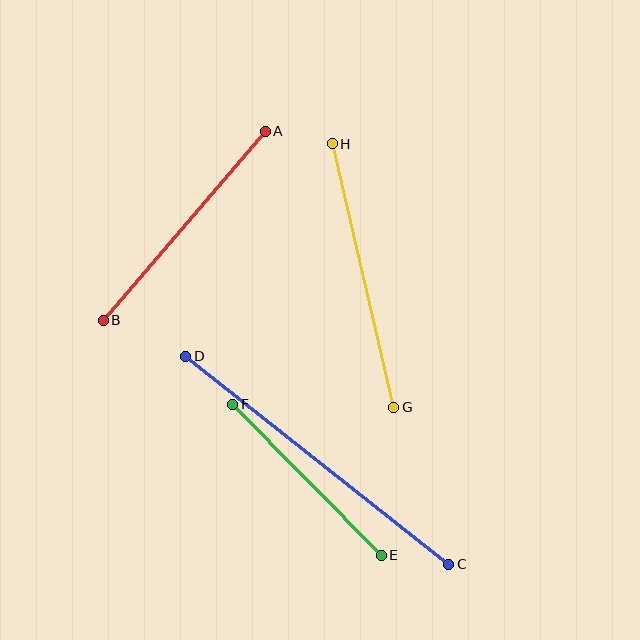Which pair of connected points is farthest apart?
Points C and D are farthest apart.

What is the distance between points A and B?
The distance is approximately 249 pixels.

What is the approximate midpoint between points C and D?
The midpoint is at approximately (317, 460) pixels.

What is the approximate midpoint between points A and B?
The midpoint is at approximately (184, 226) pixels.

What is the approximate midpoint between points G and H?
The midpoint is at approximately (363, 276) pixels.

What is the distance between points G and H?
The distance is approximately 271 pixels.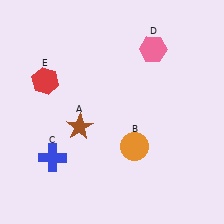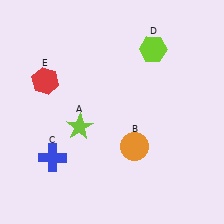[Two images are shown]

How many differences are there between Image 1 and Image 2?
There are 2 differences between the two images.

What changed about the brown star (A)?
In Image 1, A is brown. In Image 2, it changed to lime.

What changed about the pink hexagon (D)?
In Image 1, D is pink. In Image 2, it changed to lime.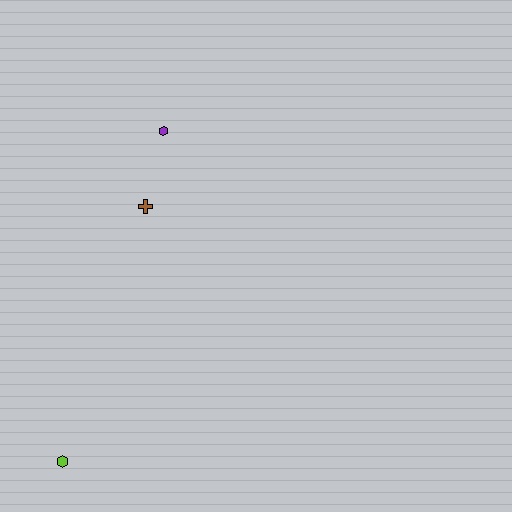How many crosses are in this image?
There is 1 cross.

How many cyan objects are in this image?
There are no cyan objects.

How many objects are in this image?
There are 3 objects.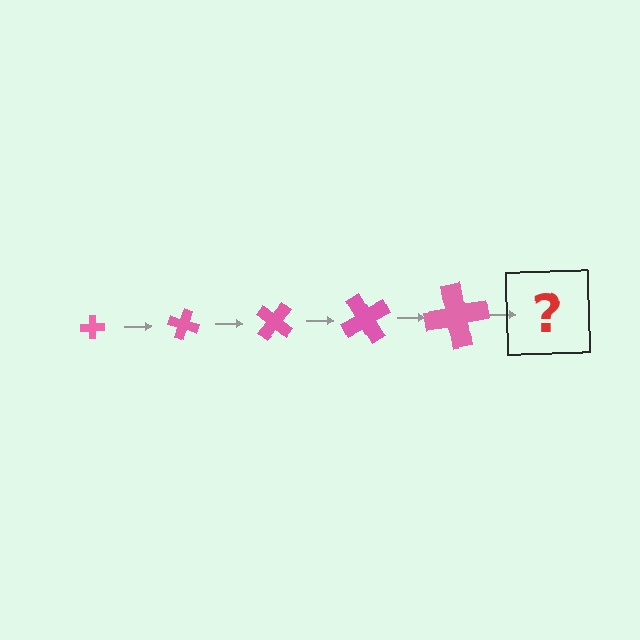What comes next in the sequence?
The next element should be a cross, larger than the previous one and rotated 100 degrees from the start.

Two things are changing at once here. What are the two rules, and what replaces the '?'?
The two rules are that the cross grows larger each step and it rotates 20 degrees each step. The '?' should be a cross, larger than the previous one and rotated 100 degrees from the start.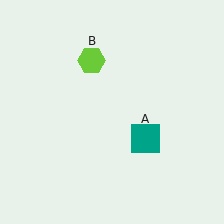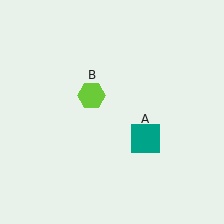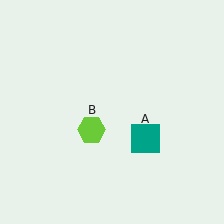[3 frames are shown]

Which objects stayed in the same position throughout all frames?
Teal square (object A) remained stationary.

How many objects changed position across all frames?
1 object changed position: lime hexagon (object B).